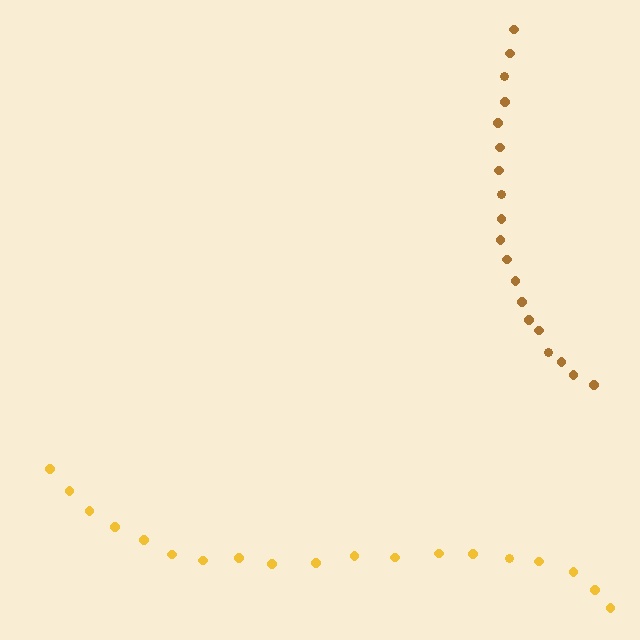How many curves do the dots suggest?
There are 2 distinct paths.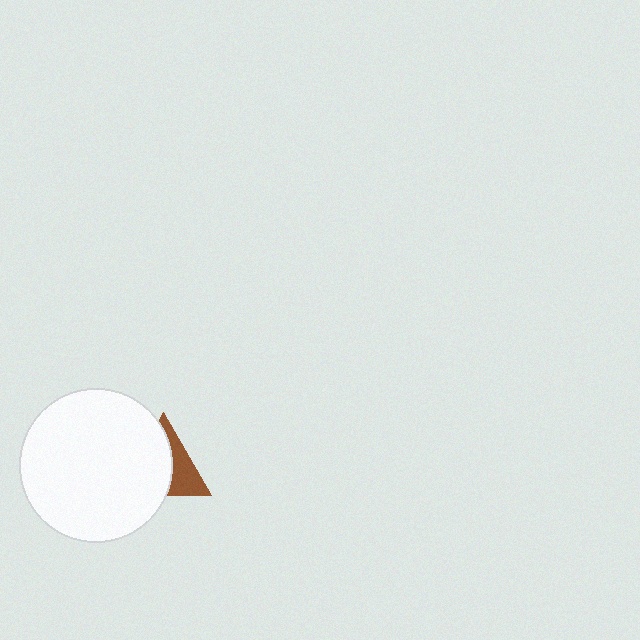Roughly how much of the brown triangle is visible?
A small part of it is visible (roughly 39%).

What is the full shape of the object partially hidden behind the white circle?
The partially hidden object is a brown triangle.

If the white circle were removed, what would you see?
You would see the complete brown triangle.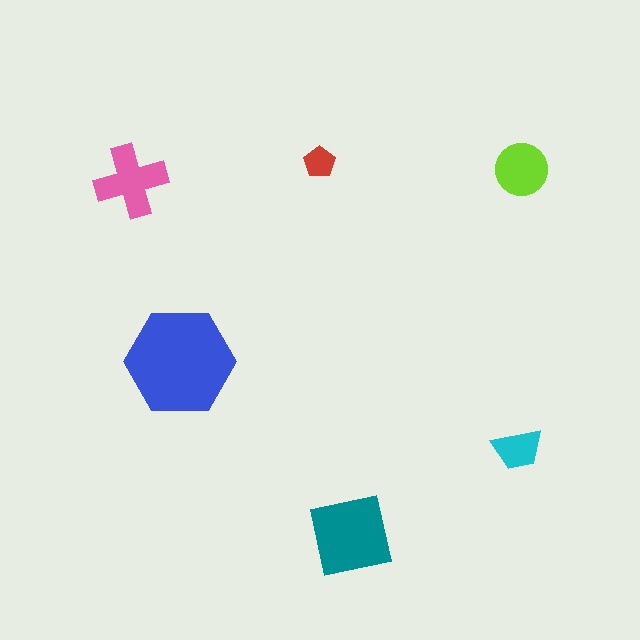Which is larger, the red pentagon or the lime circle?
The lime circle.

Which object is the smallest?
The red pentagon.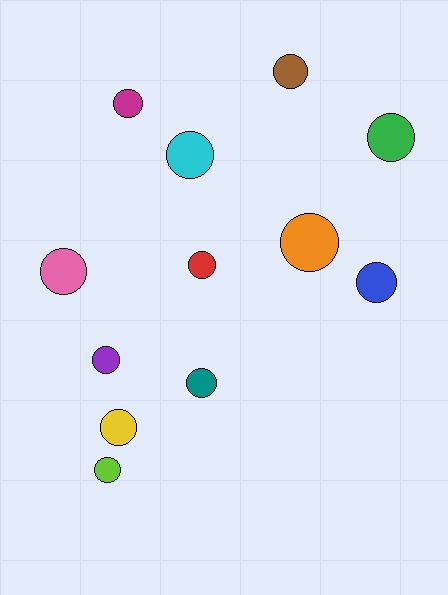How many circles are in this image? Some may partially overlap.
There are 12 circles.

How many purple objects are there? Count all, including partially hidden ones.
There is 1 purple object.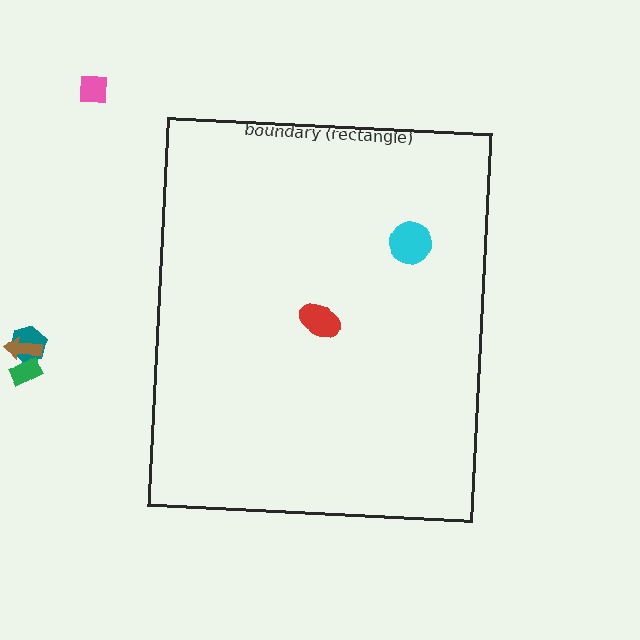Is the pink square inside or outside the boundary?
Outside.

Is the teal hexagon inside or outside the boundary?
Outside.